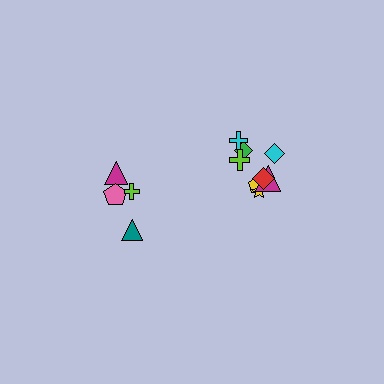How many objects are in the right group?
There are 8 objects.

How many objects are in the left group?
There are 4 objects.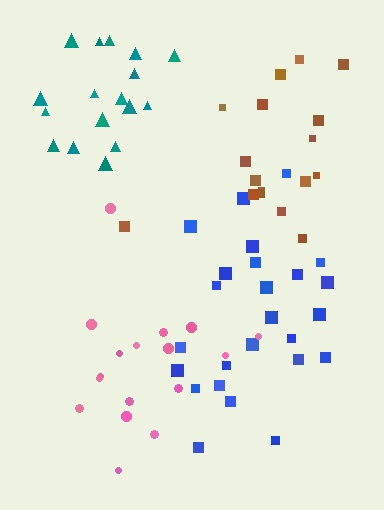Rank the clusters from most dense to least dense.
teal, brown, blue, pink.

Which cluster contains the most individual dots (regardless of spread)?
Blue (25).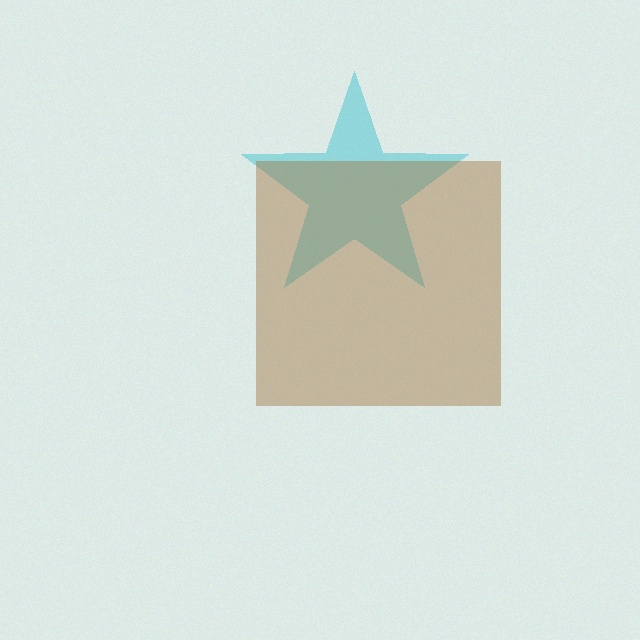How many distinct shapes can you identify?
There are 2 distinct shapes: a cyan star, a brown square.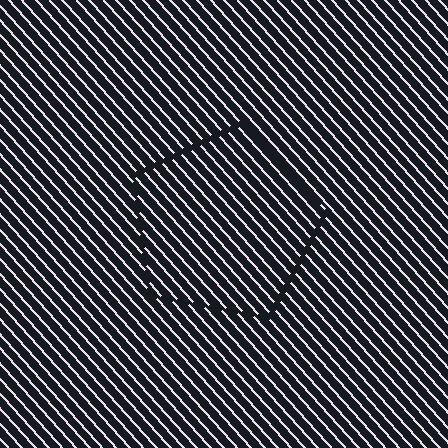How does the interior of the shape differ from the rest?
The interior of the shape contains the same grating, shifted by half a period — the contour is defined by the phase discontinuity where line-ends from the inner and outer gratings abut.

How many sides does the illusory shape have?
5 sides — the line-ends trace a pentagon.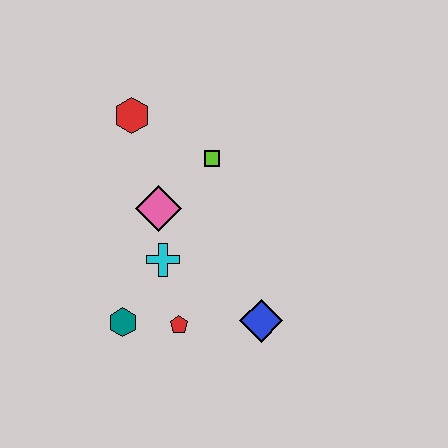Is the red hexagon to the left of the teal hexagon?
No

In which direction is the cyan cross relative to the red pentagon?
The cyan cross is above the red pentagon.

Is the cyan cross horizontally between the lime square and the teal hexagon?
Yes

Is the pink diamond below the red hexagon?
Yes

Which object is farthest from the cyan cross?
The red hexagon is farthest from the cyan cross.